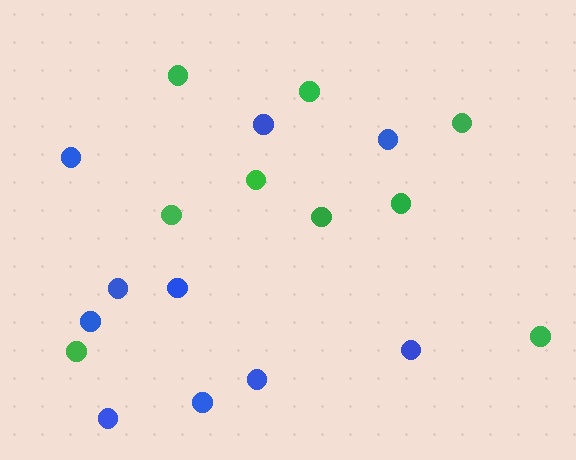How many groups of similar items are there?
There are 2 groups: one group of green circles (9) and one group of blue circles (10).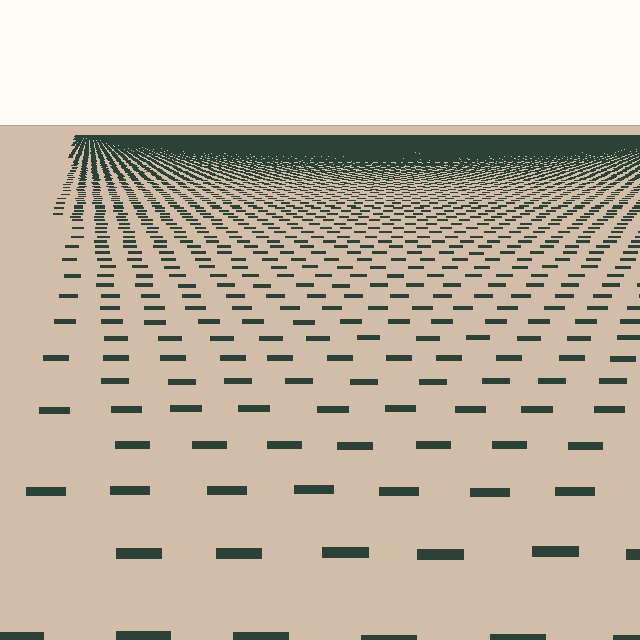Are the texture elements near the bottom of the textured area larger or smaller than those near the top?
Larger. Near the bottom, elements are closer to the viewer and appear at a bigger on-screen size.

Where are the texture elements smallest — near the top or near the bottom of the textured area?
Near the top.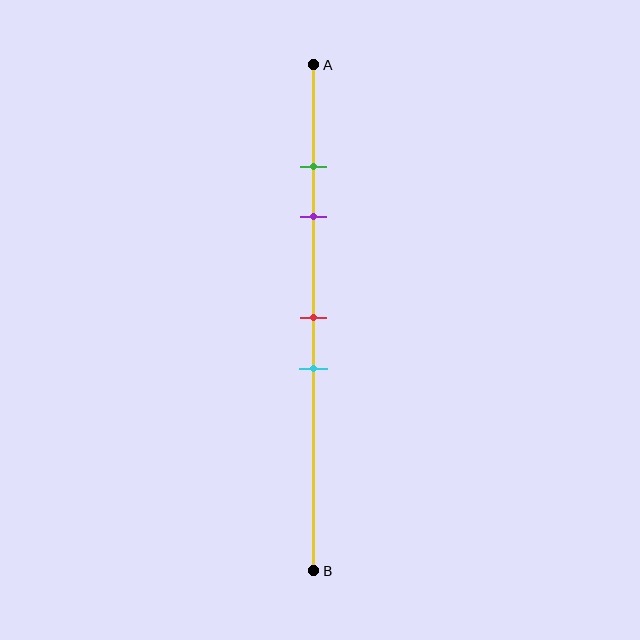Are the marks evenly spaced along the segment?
No, the marks are not evenly spaced.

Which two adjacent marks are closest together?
The green and purple marks are the closest adjacent pair.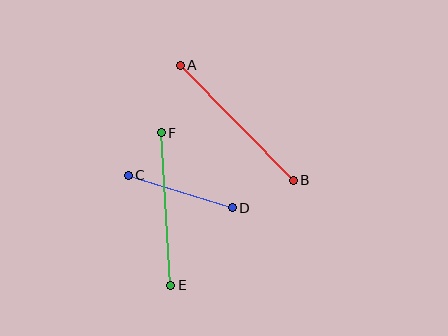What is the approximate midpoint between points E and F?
The midpoint is at approximately (166, 209) pixels.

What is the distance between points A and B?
The distance is approximately 161 pixels.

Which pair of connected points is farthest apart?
Points A and B are farthest apart.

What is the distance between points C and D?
The distance is approximately 109 pixels.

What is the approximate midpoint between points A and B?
The midpoint is at approximately (237, 123) pixels.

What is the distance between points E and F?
The distance is approximately 153 pixels.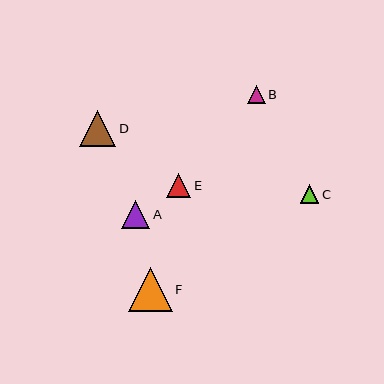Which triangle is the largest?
Triangle F is the largest with a size of approximately 44 pixels.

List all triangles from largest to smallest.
From largest to smallest: F, D, A, E, C, B.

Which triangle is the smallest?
Triangle B is the smallest with a size of approximately 18 pixels.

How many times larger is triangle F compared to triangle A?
Triangle F is approximately 1.6 times the size of triangle A.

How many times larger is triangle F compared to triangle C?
Triangle F is approximately 2.4 times the size of triangle C.